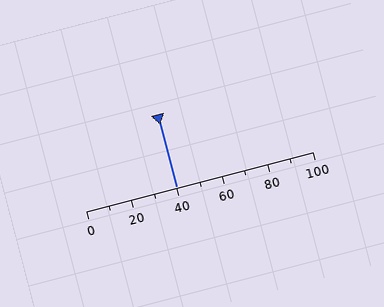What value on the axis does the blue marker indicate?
The marker indicates approximately 40.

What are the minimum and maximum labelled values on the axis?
The axis runs from 0 to 100.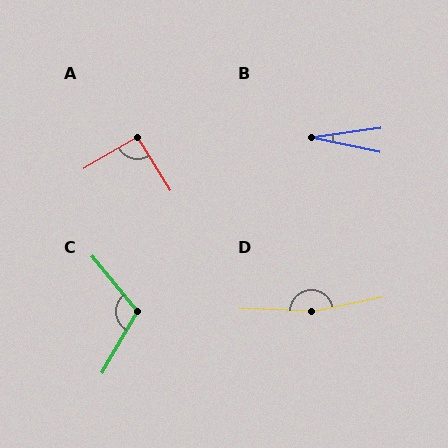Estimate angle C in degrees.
Approximately 110 degrees.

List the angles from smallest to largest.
B (20°), A (92°), C (110°), D (167°).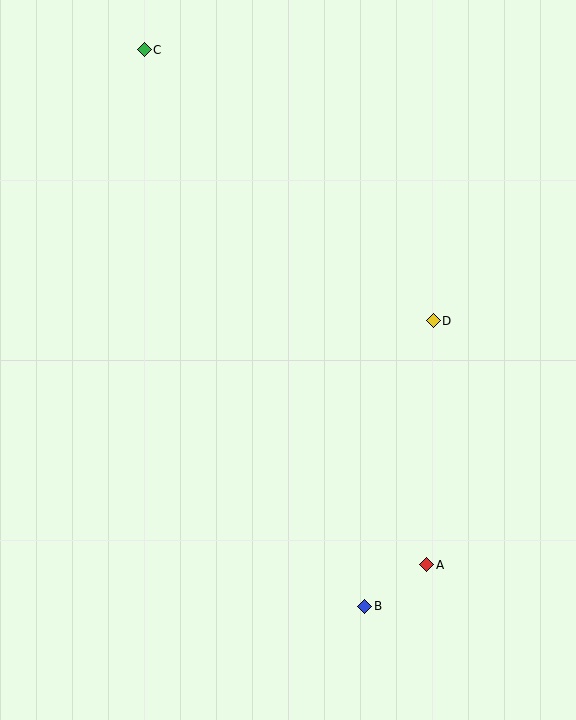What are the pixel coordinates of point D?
Point D is at (433, 321).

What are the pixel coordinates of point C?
Point C is at (144, 50).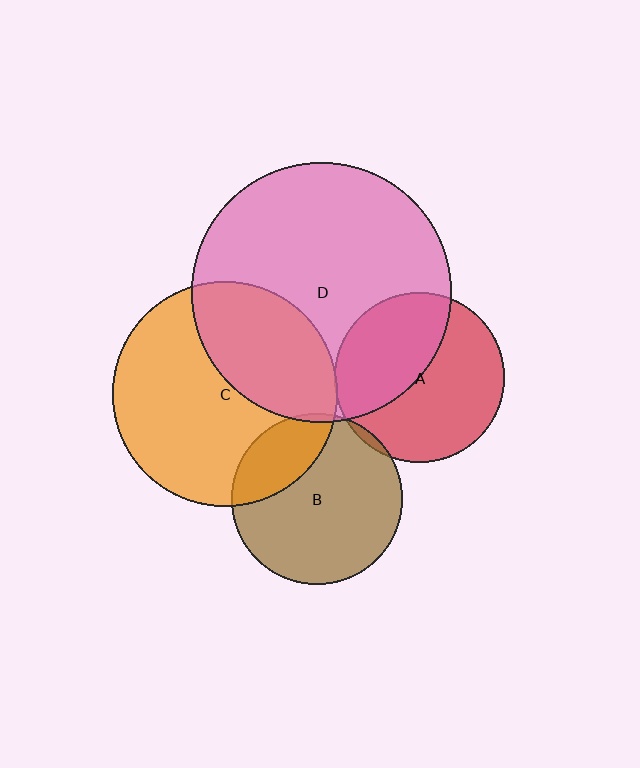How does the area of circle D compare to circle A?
Approximately 2.4 times.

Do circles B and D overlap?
Yes.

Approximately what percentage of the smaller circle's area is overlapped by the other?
Approximately 5%.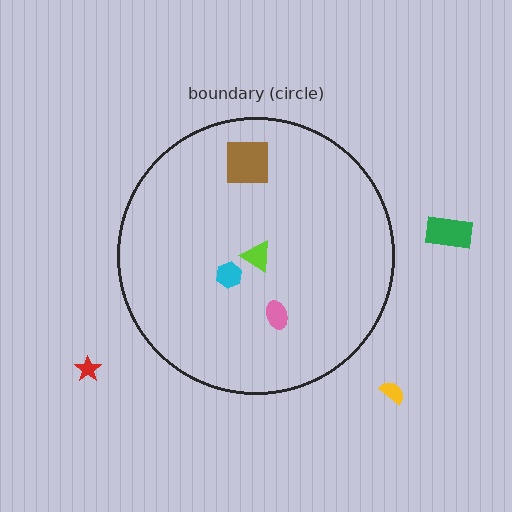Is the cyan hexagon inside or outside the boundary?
Inside.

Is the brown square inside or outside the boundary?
Inside.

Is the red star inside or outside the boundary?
Outside.